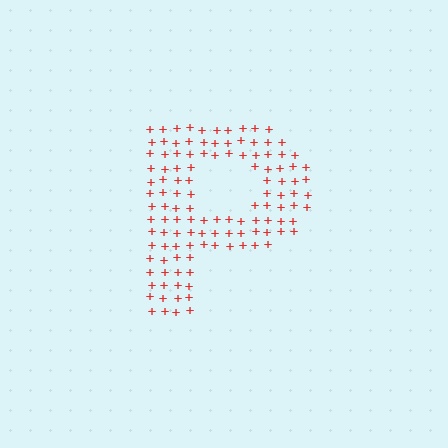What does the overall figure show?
The overall figure shows the letter P.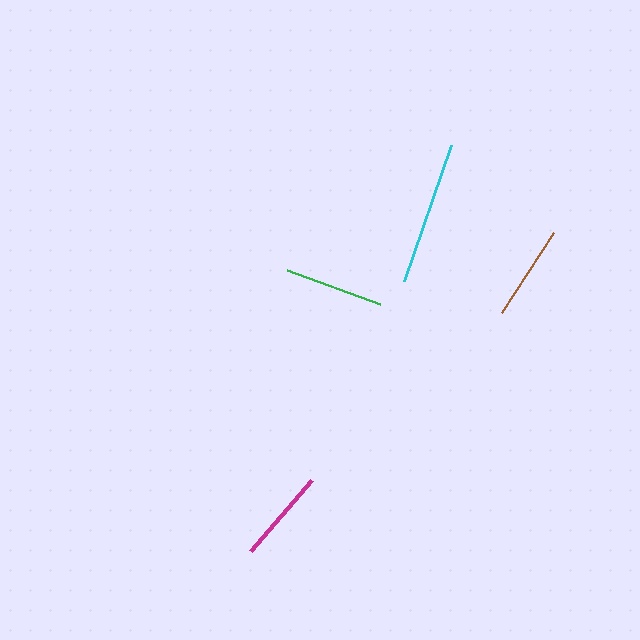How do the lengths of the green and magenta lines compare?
The green and magenta lines are approximately the same length.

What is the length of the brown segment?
The brown segment is approximately 95 pixels long.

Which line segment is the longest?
The cyan line is the longest at approximately 144 pixels.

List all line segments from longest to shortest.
From longest to shortest: cyan, green, brown, magenta.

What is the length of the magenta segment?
The magenta segment is approximately 93 pixels long.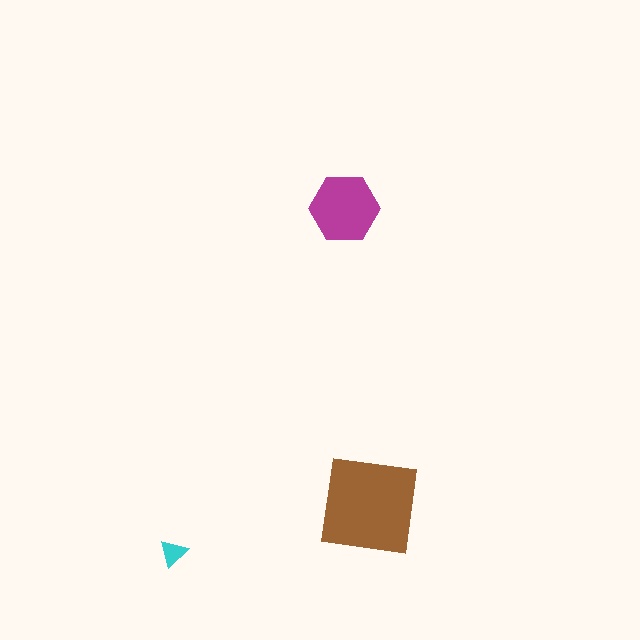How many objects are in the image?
There are 3 objects in the image.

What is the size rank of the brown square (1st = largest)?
1st.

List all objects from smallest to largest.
The cyan triangle, the magenta hexagon, the brown square.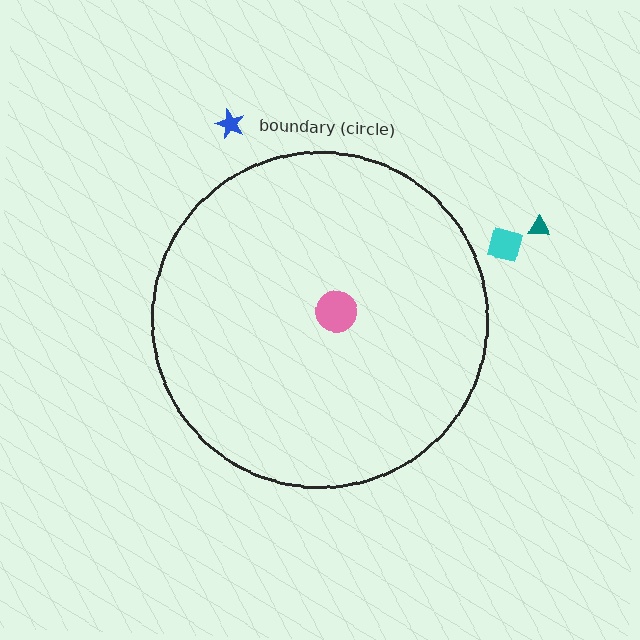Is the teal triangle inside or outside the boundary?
Outside.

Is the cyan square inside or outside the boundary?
Outside.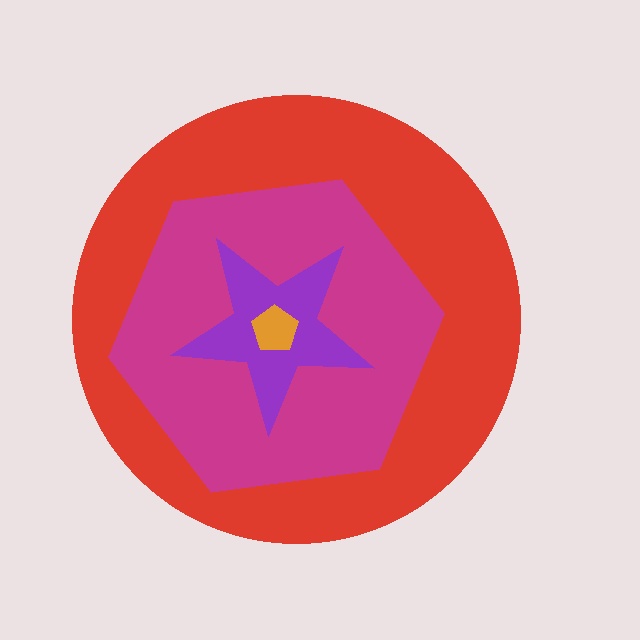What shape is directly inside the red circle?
The magenta hexagon.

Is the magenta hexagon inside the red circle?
Yes.